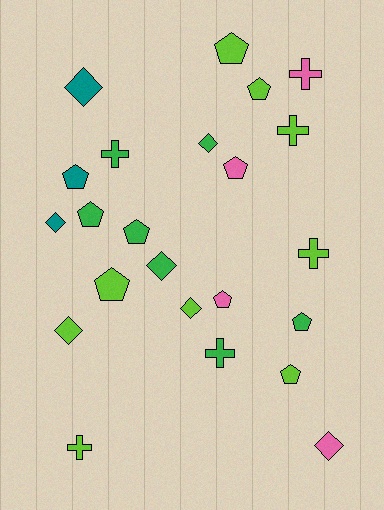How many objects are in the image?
There are 23 objects.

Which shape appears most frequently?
Pentagon, with 10 objects.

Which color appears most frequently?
Lime, with 9 objects.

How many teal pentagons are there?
There is 1 teal pentagon.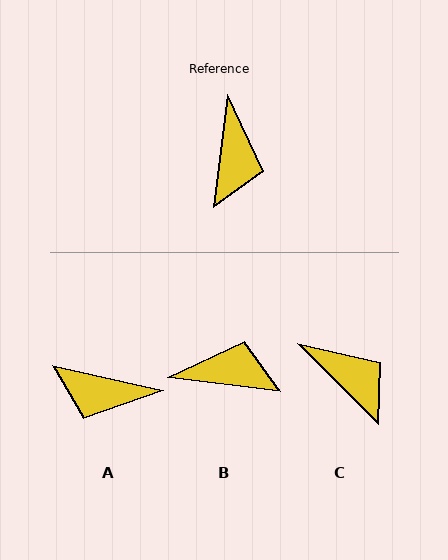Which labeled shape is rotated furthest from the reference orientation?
A, about 96 degrees away.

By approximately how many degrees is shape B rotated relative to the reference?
Approximately 90 degrees counter-clockwise.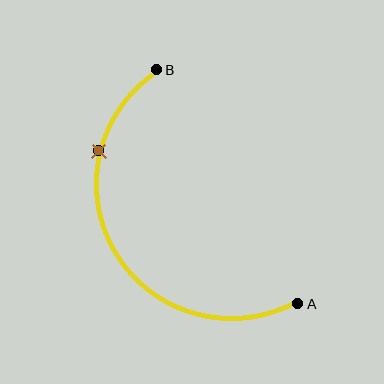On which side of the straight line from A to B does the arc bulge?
The arc bulges to the left of the straight line connecting A and B.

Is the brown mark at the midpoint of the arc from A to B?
No. The brown mark lies on the arc but is closer to endpoint B. The arc midpoint would be at the point on the curve equidistant along the arc from both A and B.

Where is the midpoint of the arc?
The arc midpoint is the point on the curve farthest from the straight line joining A and B. It sits to the left of that line.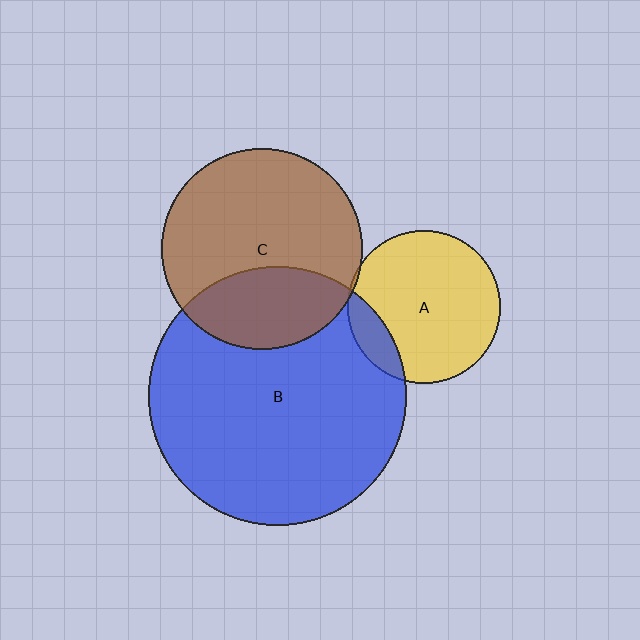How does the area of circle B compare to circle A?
Approximately 2.9 times.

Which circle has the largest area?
Circle B (blue).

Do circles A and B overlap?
Yes.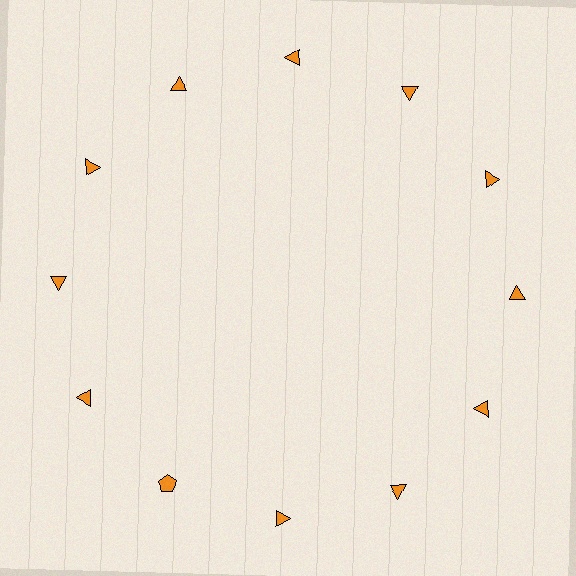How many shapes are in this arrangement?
There are 12 shapes arranged in a ring pattern.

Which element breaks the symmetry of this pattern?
The orange pentagon at roughly the 7 o'clock position breaks the symmetry. All other shapes are orange triangles.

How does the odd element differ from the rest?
It has a different shape: pentagon instead of triangle.